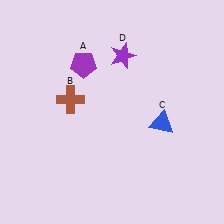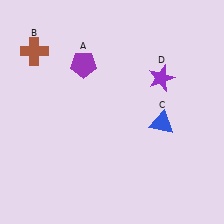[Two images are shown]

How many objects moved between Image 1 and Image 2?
2 objects moved between the two images.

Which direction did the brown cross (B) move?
The brown cross (B) moved up.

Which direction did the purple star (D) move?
The purple star (D) moved right.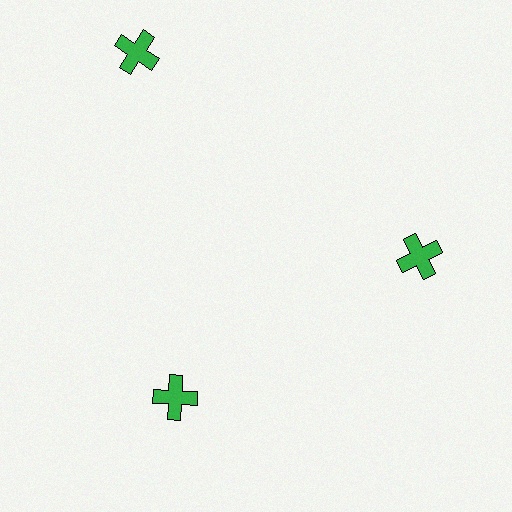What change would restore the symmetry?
The symmetry would be restored by moving it inward, back onto the ring so that all 3 crosses sit at equal angles and equal distance from the center.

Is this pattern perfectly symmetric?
No. The 3 green crosses are arranged in a ring, but one element near the 11 o'clock position is pushed outward from the center, breaking the 3-fold rotational symmetry.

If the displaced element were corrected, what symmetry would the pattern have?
It would have 3-fold rotational symmetry — the pattern would map onto itself every 120 degrees.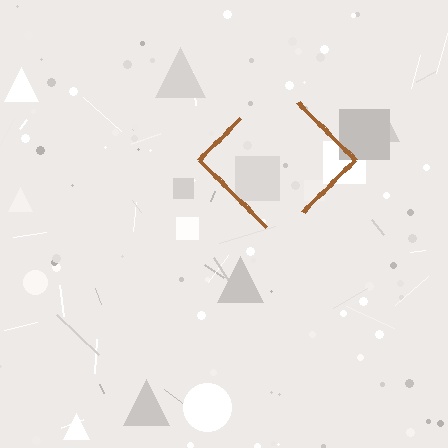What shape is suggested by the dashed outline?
The dashed outline suggests a diamond.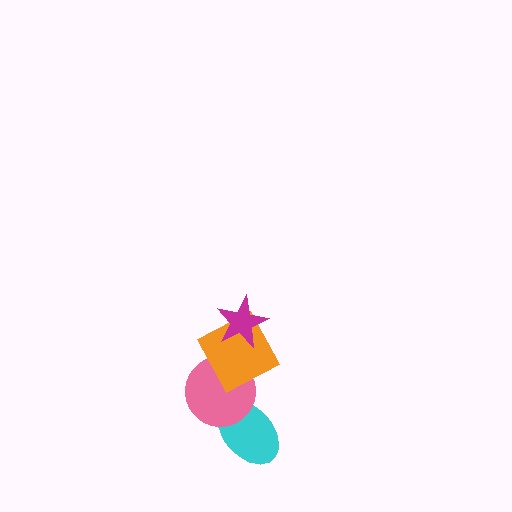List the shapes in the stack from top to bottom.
From top to bottom: the magenta star, the orange square, the pink circle, the cyan ellipse.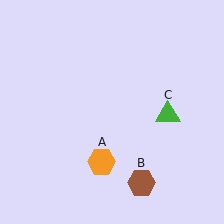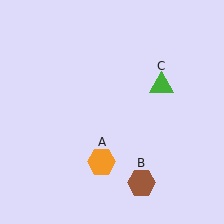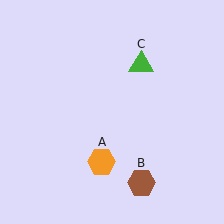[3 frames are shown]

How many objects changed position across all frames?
1 object changed position: green triangle (object C).